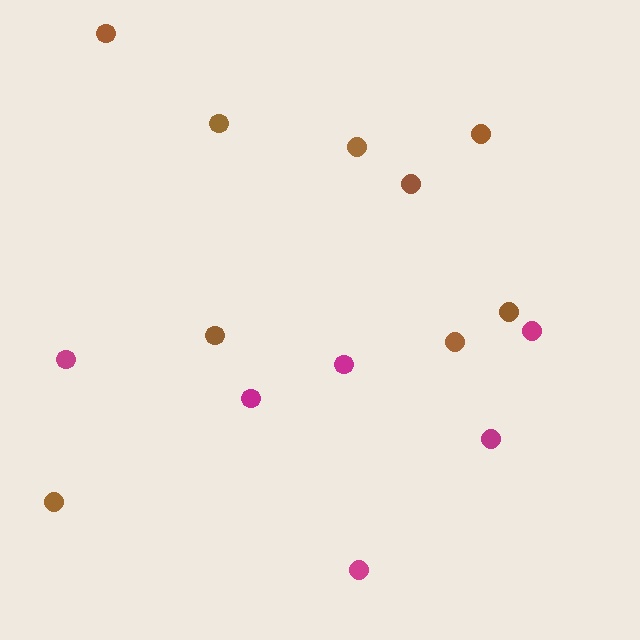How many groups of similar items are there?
There are 2 groups: one group of brown circles (9) and one group of magenta circles (6).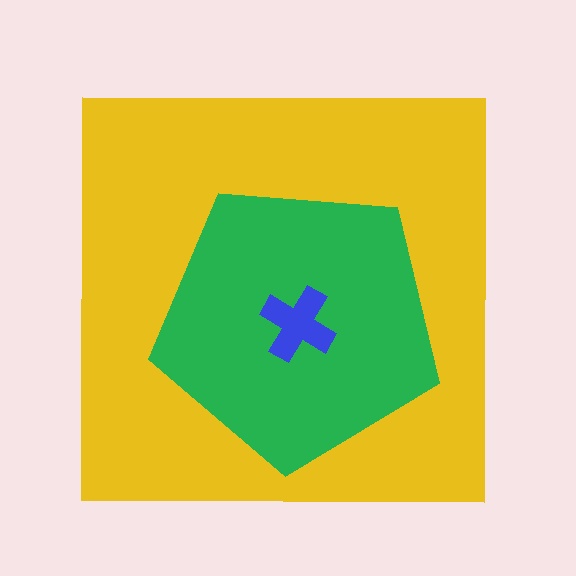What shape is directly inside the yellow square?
The green pentagon.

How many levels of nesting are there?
3.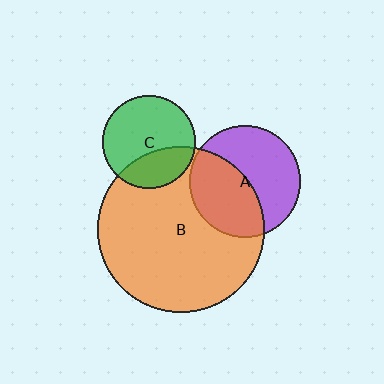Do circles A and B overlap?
Yes.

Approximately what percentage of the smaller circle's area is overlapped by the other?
Approximately 45%.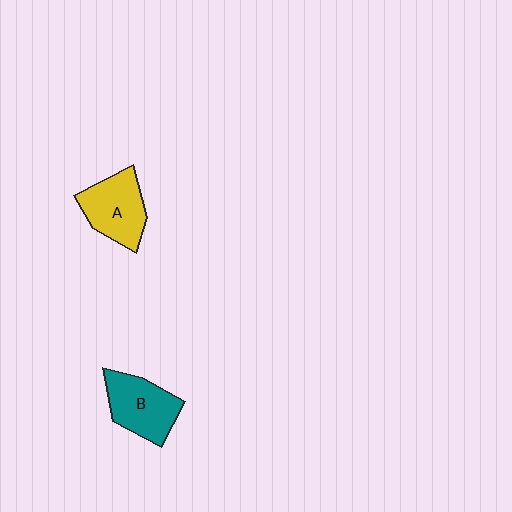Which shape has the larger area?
Shape A (yellow).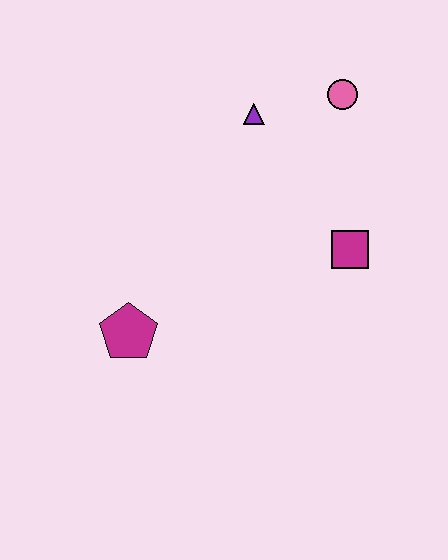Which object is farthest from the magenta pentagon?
The pink circle is farthest from the magenta pentagon.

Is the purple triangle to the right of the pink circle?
No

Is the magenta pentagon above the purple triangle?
No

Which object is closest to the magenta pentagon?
The magenta square is closest to the magenta pentagon.